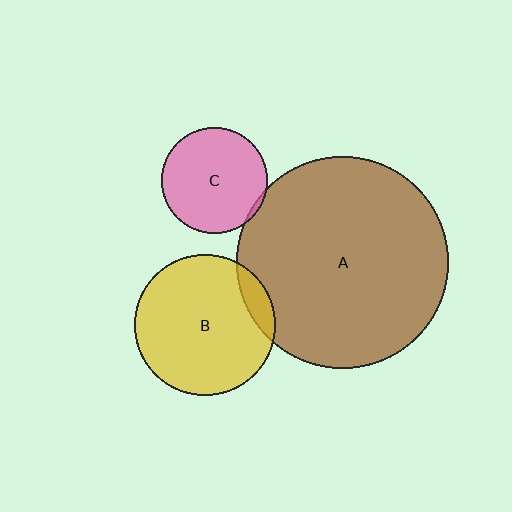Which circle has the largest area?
Circle A (brown).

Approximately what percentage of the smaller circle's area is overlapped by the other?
Approximately 10%.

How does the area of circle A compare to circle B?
Approximately 2.3 times.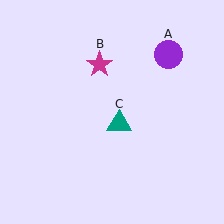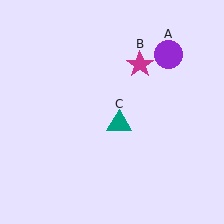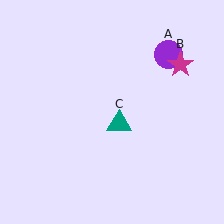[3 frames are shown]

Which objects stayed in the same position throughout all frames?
Purple circle (object A) and teal triangle (object C) remained stationary.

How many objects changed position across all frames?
1 object changed position: magenta star (object B).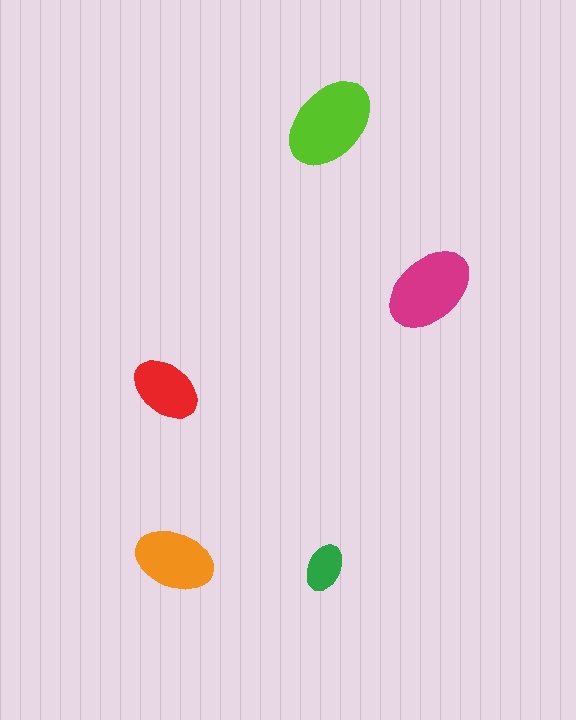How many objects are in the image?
There are 5 objects in the image.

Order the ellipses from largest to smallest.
the lime one, the magenta one, the orange one, the red one, the green one.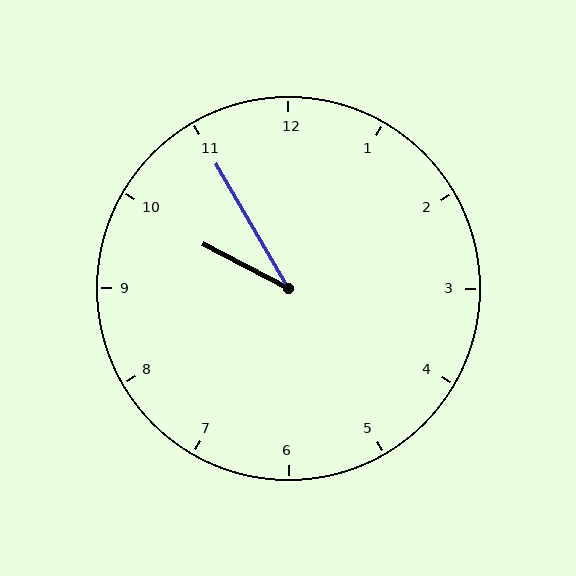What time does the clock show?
9:55.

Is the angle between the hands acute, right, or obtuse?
It is acute.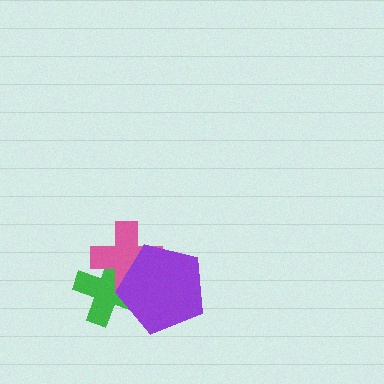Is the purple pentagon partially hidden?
No, no other shape covers it.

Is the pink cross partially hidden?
Yes, it is partially covered by another shape.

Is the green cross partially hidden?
Yes, it is partially covered by another shape.